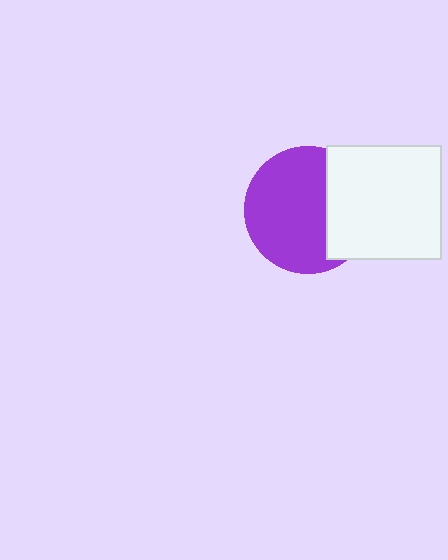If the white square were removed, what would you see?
You would see the complete purple circle.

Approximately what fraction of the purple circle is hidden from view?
Roughly 31% of the purple circle is hidden behind the white square.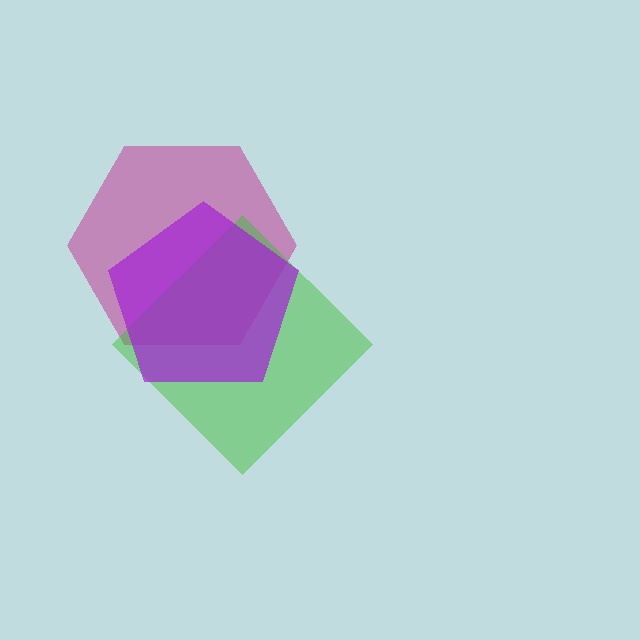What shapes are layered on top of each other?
The layered shapes are: a magenta hexagon, a green diamond, a purple pentagon.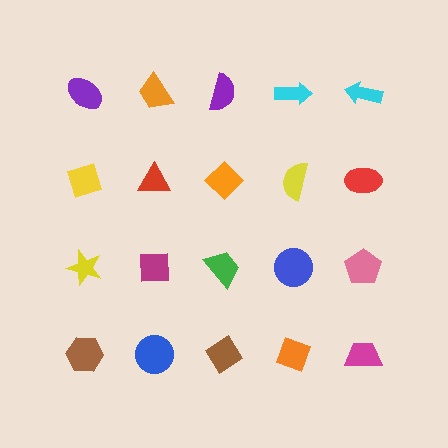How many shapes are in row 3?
5 shapes.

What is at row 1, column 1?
A purple ellipse.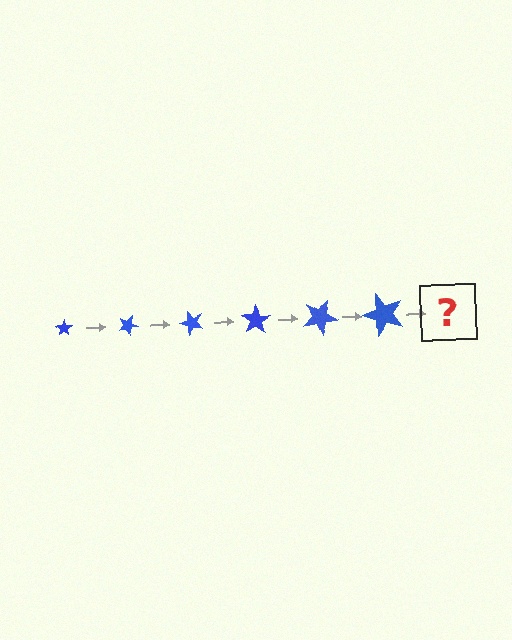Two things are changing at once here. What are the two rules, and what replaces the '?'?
The two rules are that the star grows larger each step and it rotates 25 degrees each step. The '?' should be a star, larger than the previous one and rotated 150 degrees from the start.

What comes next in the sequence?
The next element should be a star, larger than the previous one and rotated 150 degrees from the start.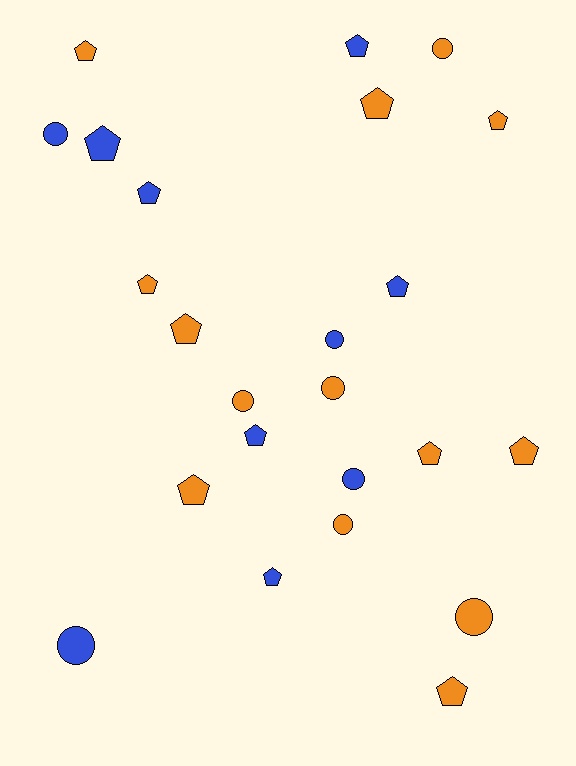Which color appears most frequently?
Orange, with 14 objects.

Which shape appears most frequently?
Pentagon, with 15 objects.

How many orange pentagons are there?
There are 9 orange pentagons.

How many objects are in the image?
There are 24 objects.